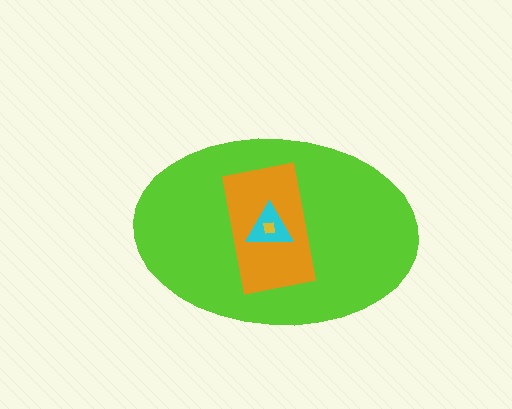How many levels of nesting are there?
4.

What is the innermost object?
The yellow square.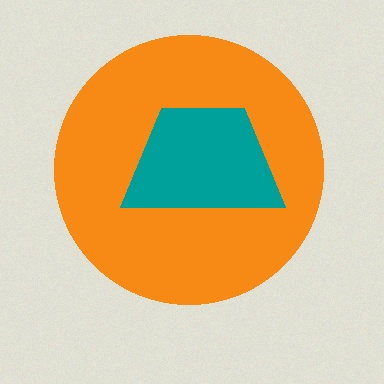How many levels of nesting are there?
2.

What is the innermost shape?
The teal trapezoid.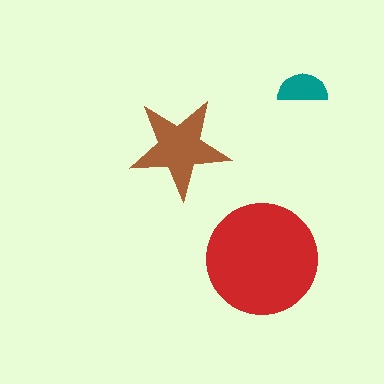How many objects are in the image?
There are 3 objects in the image.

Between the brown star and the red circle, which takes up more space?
The red circle.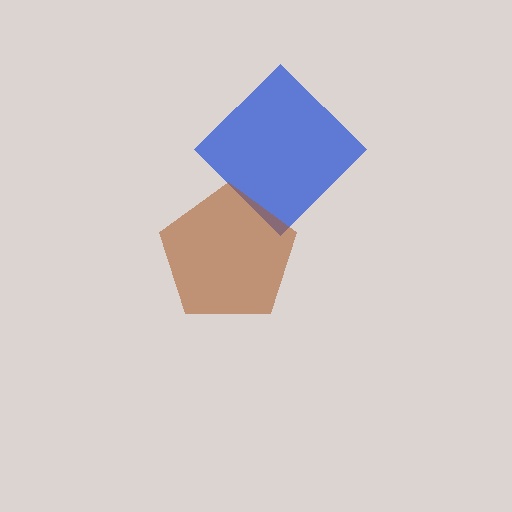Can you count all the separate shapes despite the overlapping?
Yes, there are 2 separate shapes.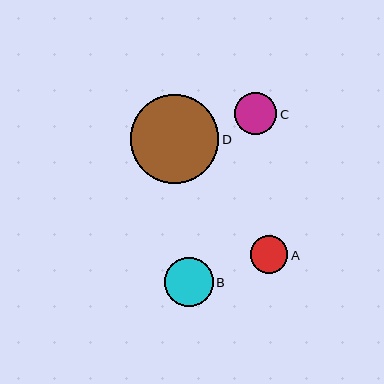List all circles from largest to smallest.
From largest to smallest: D, B, C, A.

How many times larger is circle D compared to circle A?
Circle D is approximately 2.4 times the size of circle A.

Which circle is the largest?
Circle D is the largest with a size of approximately 89 pixels.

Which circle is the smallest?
Circle A is the smallest with a size of approximately 37 pixels.